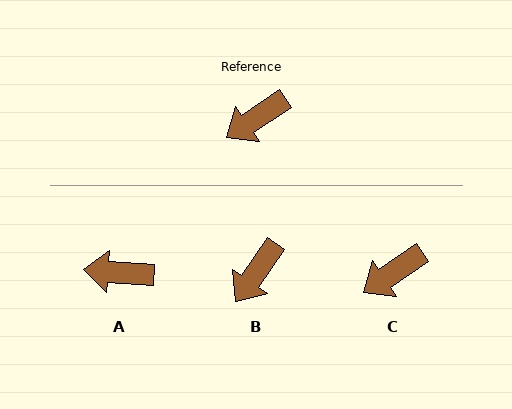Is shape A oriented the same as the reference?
No, it is off by about 38 degrees.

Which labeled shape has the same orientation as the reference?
C.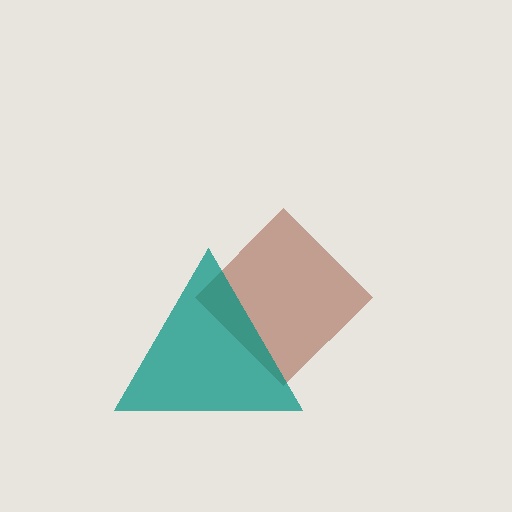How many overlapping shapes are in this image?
There are 2 overlapping shapes in the image.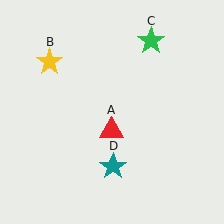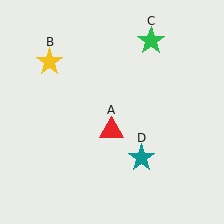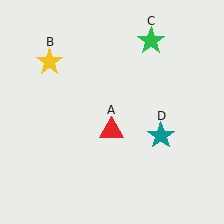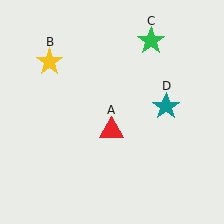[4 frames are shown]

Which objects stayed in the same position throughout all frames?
Red triangle (object A) and yellow star (object B) and green star (object C) remained stationary.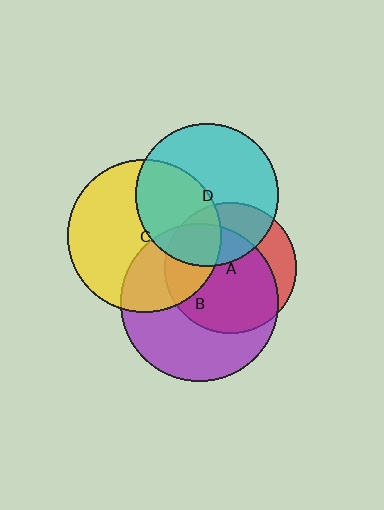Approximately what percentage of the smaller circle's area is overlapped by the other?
Approximately 70%.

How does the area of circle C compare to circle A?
Approximately 1.4 times.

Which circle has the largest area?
Circle B (purple).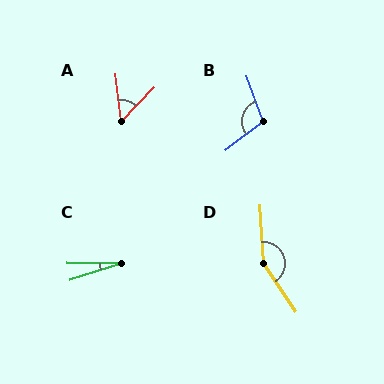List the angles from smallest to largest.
C (18°), A (50°), B (108°), D (149°).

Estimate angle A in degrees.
Approximately 50 degrees.